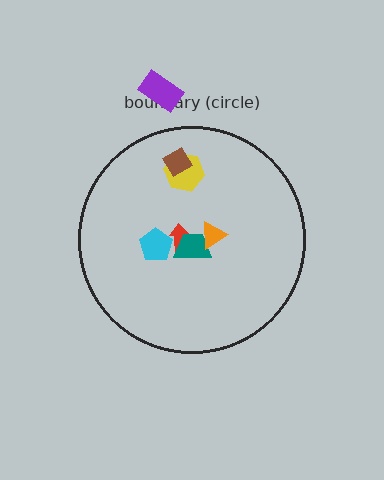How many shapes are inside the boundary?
6 inside, 1 outside.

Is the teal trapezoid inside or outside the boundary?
Inside.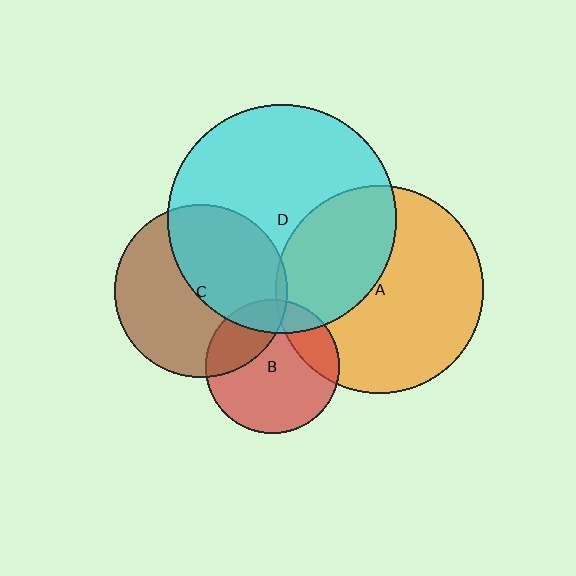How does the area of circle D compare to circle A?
Approximately 1.2 times.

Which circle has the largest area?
Circle D (cyan).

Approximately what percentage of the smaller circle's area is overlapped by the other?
Approximately 45%.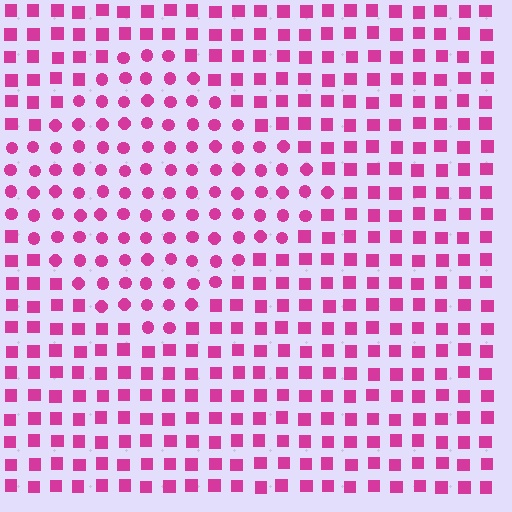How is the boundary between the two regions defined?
The boundary is defined by a change in element shape: circles inside vs. squares outside. All elements share the same color and spacing.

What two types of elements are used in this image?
The image uses circles inside the diamond region and squares outside it.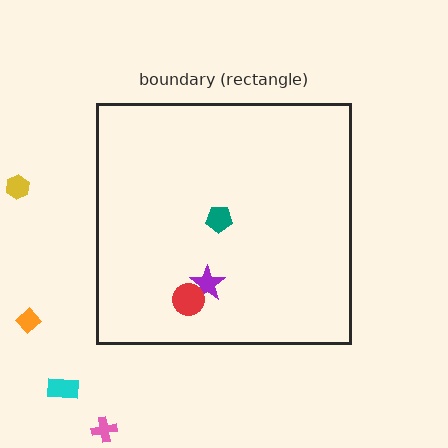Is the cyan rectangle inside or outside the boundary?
Outside.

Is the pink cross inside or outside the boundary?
Outside.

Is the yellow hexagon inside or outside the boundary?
Outside.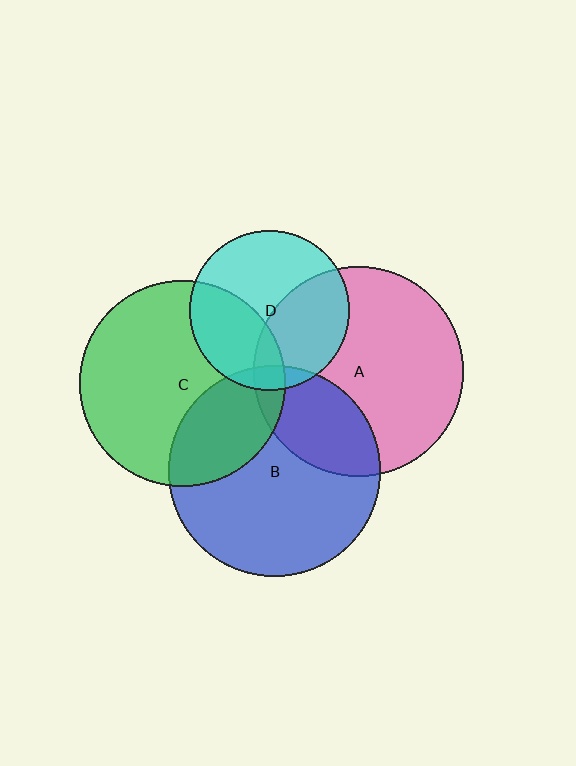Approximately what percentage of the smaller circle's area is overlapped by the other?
Approximately 40%.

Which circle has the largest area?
Circle B (blue).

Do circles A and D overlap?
Yes.